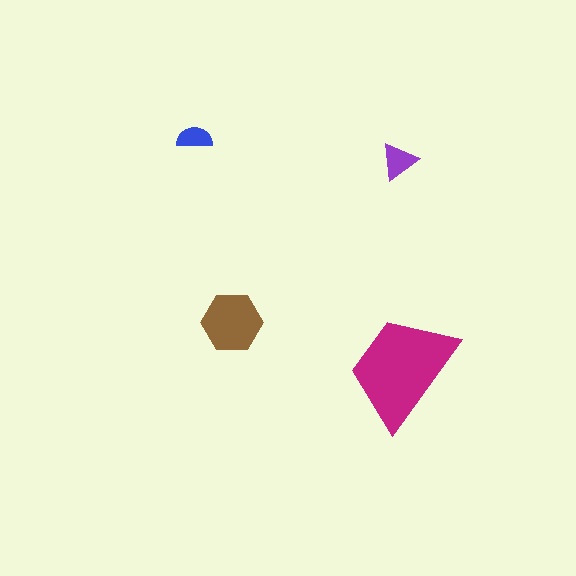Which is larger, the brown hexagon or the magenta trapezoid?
The magenta trapezoid.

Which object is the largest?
The magenta trapezoid.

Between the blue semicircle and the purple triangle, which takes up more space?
The purple triangle.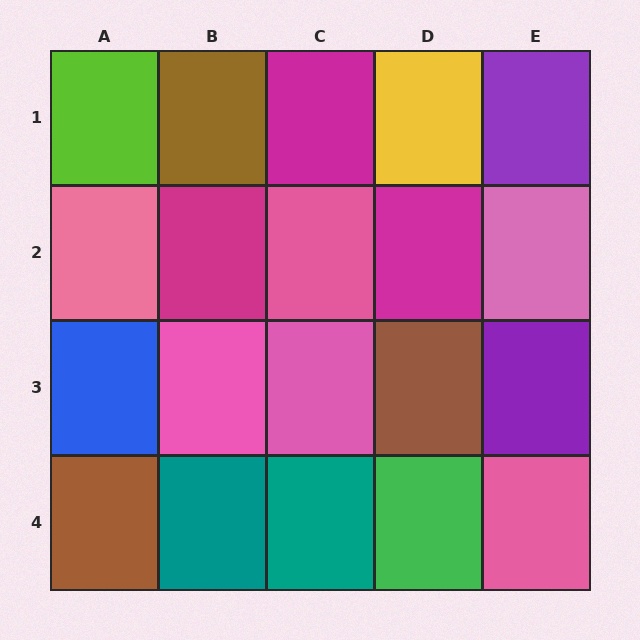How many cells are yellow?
1 cell is yellow.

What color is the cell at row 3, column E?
Purple.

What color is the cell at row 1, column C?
Magenta.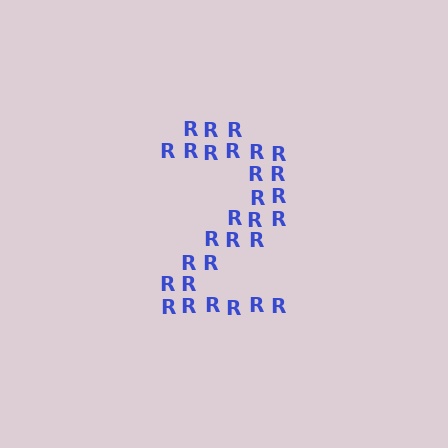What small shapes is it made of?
It is made of small letter R's.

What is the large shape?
The large shape is the digit 2.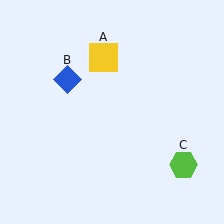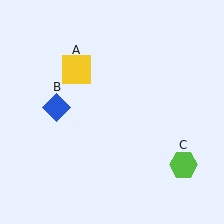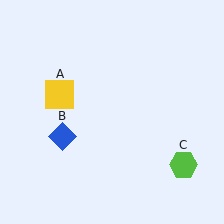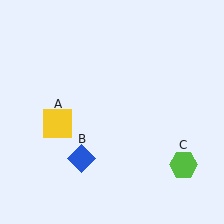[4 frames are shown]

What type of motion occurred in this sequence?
The yellow square (object A), blue diamond (object B) rotated counterclockwise around the center of the scene.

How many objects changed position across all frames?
2 objects changed position: yellow square (object A), blue diamond (object B).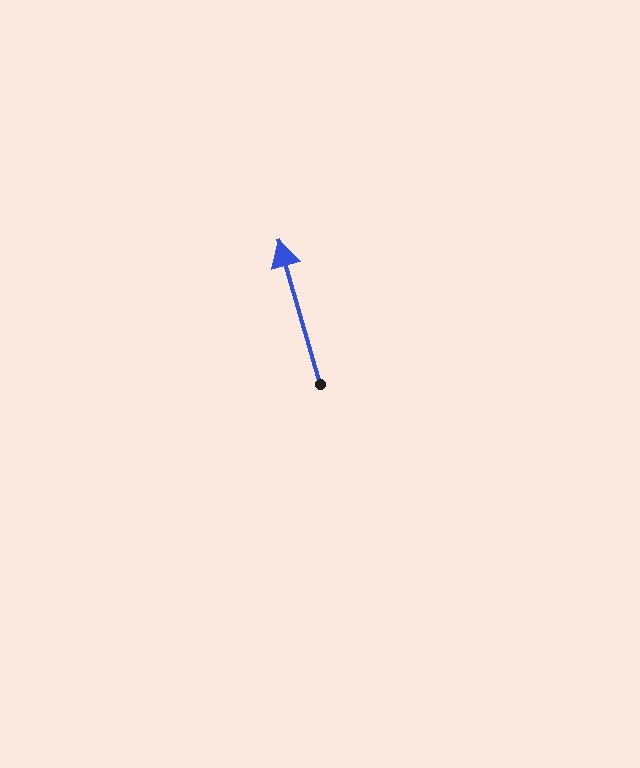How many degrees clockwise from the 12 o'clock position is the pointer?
Approximately 344 degrees.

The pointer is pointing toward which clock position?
Roughly 11 o'clock.